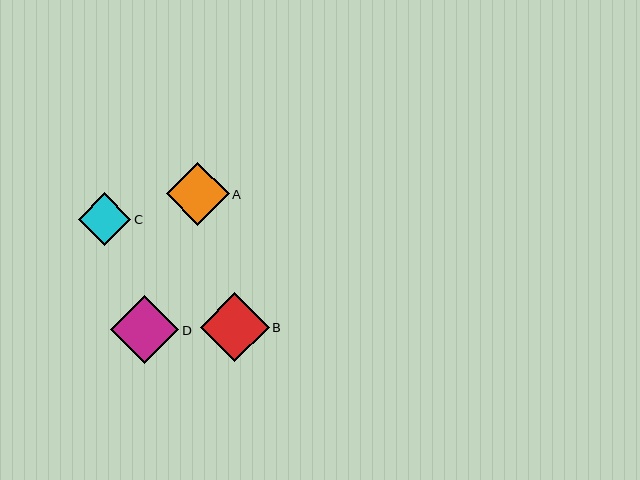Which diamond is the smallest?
Diamond C is the smallest with a size of approximately 52 pixels.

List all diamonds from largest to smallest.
From largest to smallest: B, D, A, C.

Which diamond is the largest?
Diamond B is the largest with a size of approximately 69 pixels.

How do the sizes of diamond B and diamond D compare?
Diamond B and diamond D are approximately the same size.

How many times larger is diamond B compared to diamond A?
Diamond B is approximately 1.1 times the size of diamond A.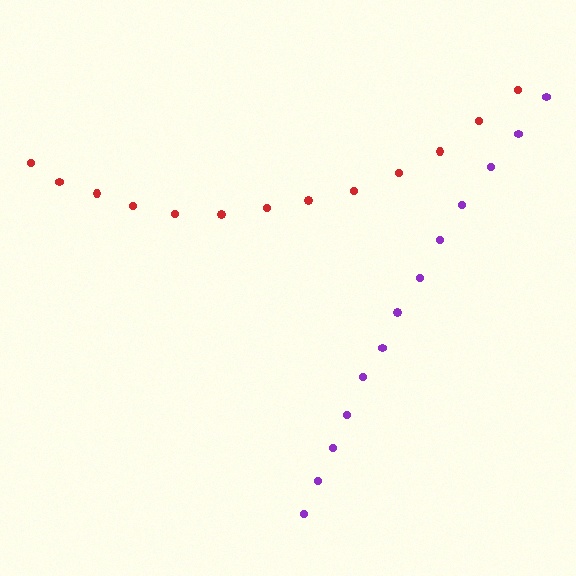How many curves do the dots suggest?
There are 2 distinct paths.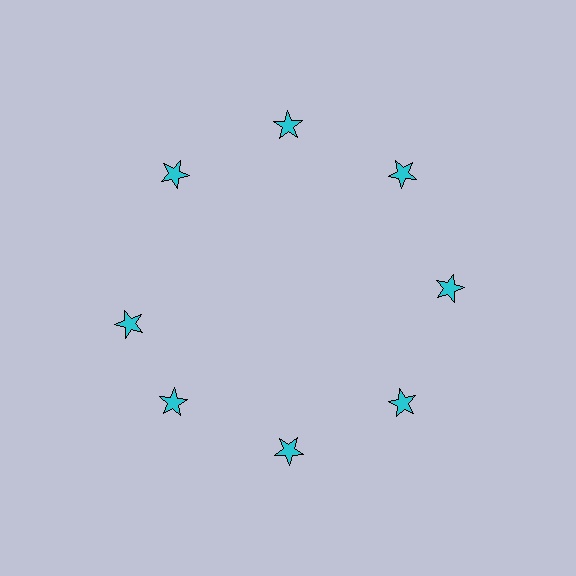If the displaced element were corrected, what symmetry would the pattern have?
It would have 8-fold rotational symmetry — the pattern would map onto itself every 45 degrees.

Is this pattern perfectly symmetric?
No. The 8 cyan stars are arranged in a ring, but one element near the 9 o'clock position is rotated out of alignment along the ring, breaking the 8-fold rotational symmetry.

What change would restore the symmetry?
The symmetry would be restored by rotating it back into even spacing with its neighbors so that all 8 stars sit at equal angles and equal distance from the center.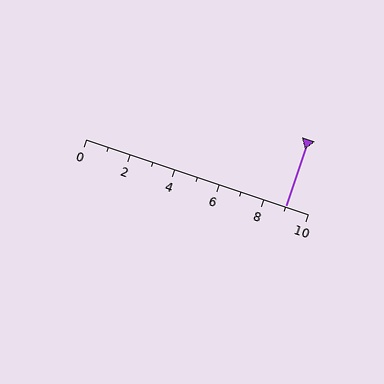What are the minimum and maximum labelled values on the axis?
The axis runs from 0 to 10.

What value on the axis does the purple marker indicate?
The marker indicates approximately 9.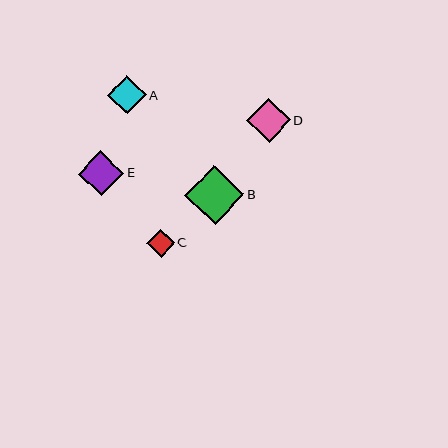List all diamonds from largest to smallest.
From largest to smallest: B, E, D, A, C.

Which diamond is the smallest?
Diamond C is the smallest with a size of approximately 27 pixels.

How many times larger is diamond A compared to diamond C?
Diamond A is approximately 1.4 times the size of diamond C.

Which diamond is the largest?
Diamond B is the largest with a size of approximately 59 pixels.